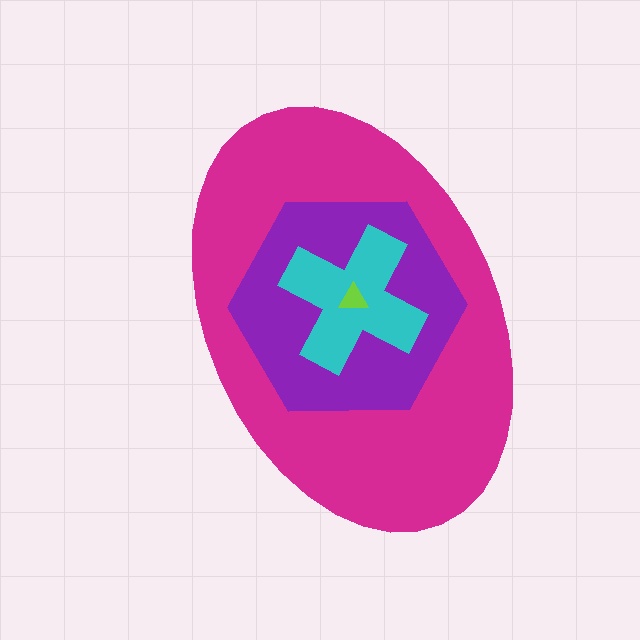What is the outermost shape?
The magenta ellipse.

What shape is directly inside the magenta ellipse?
The purple hexagon.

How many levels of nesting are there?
4.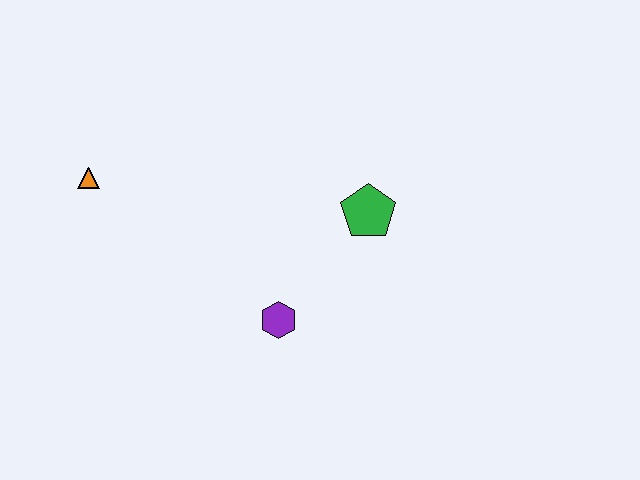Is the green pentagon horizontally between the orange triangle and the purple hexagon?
No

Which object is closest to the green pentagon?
The purple hexagon is closest to the green pentagon.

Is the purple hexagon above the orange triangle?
No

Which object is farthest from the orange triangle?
The green pentagon is farthest from the orange triangle.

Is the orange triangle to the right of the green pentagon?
No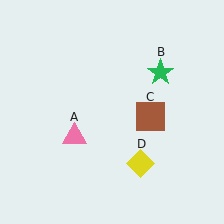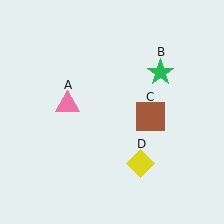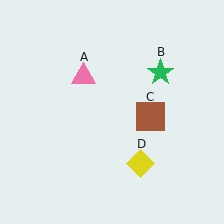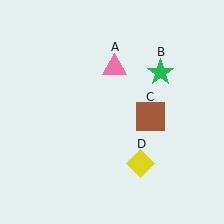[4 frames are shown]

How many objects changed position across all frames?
1 object changed position: pink triangle (object A).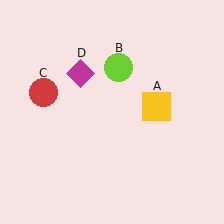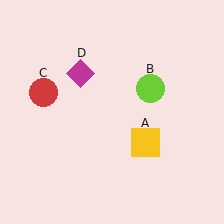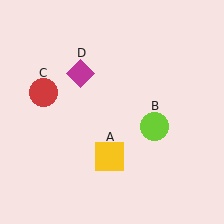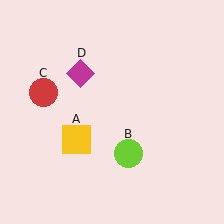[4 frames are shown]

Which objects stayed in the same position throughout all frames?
Red circle (object C) and magenta diamond (object D) remained stationary.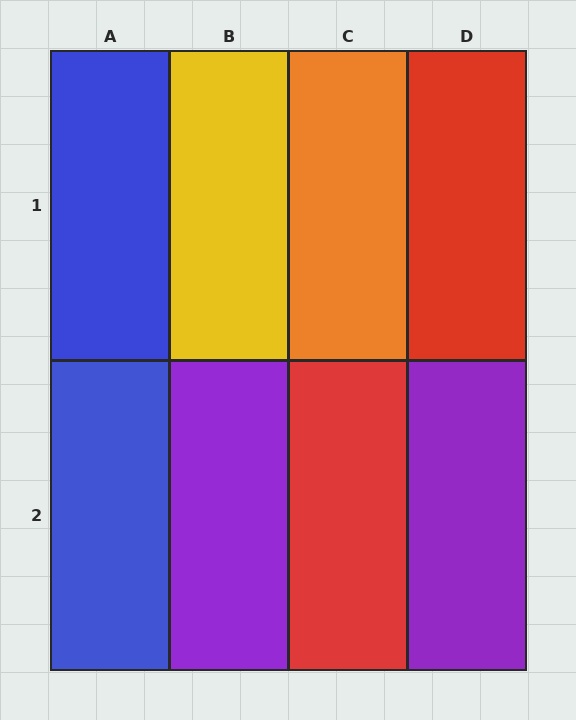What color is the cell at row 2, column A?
Blue.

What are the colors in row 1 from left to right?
Blue, yellow, orange, red.